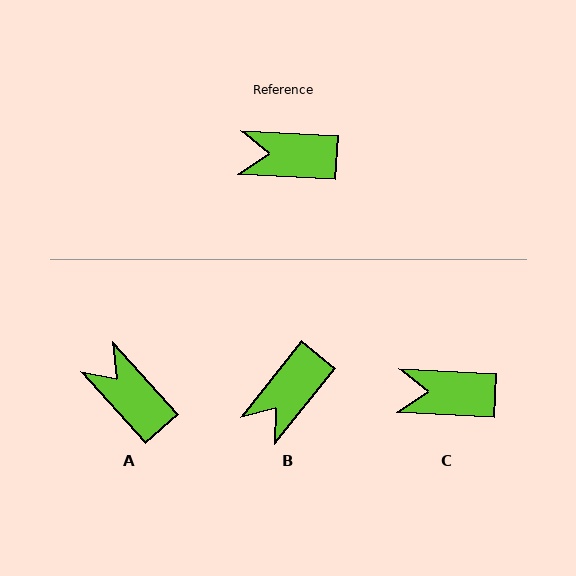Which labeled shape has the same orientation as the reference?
C.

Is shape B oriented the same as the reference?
No, it is off by about 54 degrees.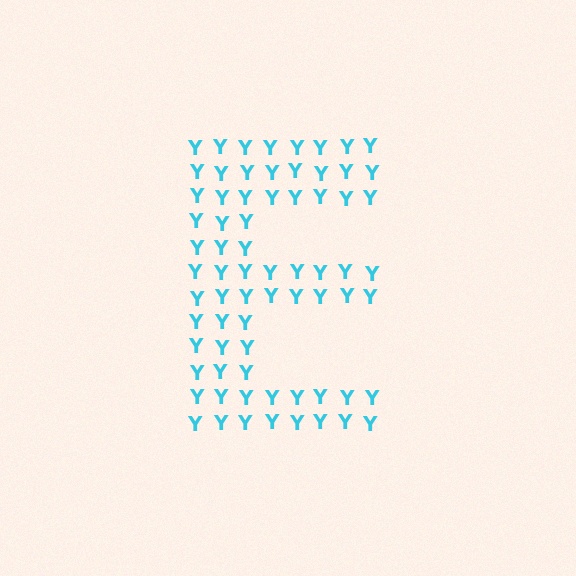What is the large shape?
The large shape is the letter E.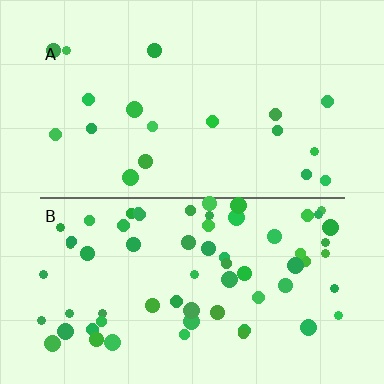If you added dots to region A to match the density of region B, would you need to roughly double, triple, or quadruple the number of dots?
Approximately quadruple.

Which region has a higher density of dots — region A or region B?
B (the bottom).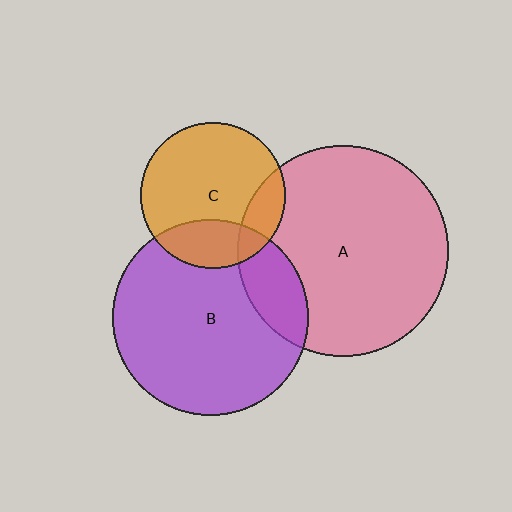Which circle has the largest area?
Circle A (pink).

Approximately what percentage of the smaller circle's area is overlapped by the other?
Approximately 25%.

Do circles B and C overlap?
Yes.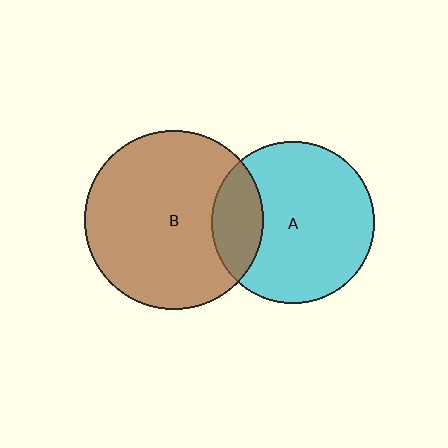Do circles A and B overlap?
Yes.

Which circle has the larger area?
Circle B (brown).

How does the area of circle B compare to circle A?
Approximately 1.2 times.